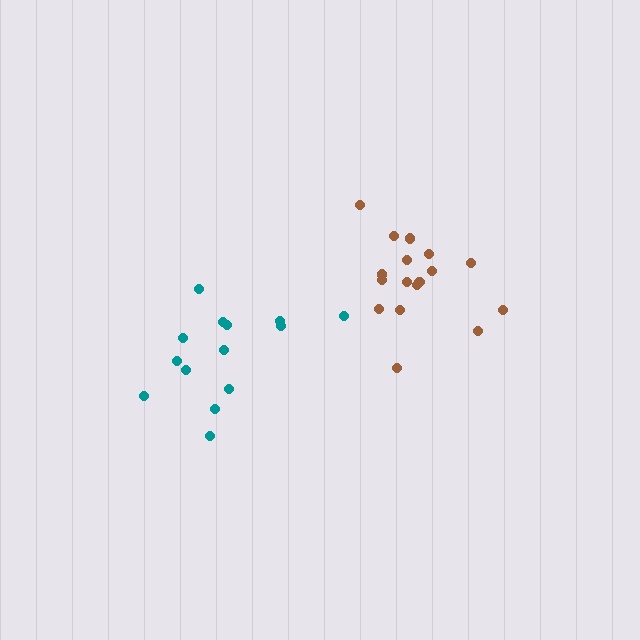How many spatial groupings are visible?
There are 2 spatial groupings.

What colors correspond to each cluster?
The clusters are colored: brown, teal.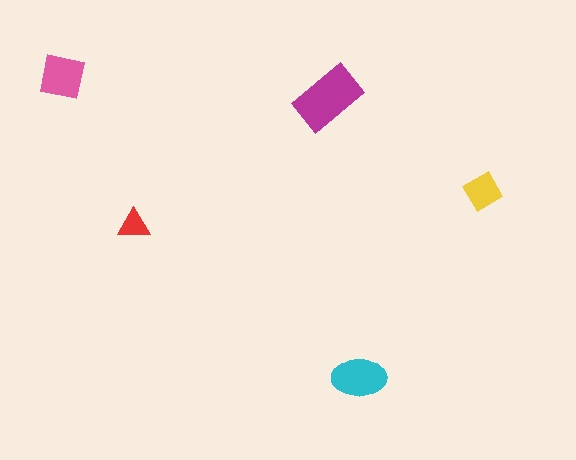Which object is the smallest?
The red triangle.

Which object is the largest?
The magenta rectangle.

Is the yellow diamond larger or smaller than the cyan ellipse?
Smaller.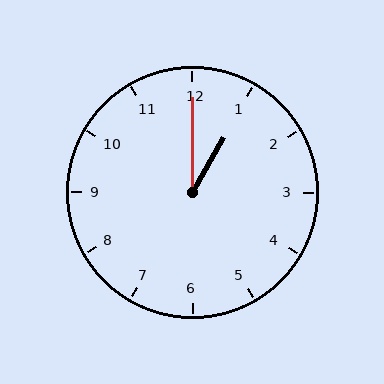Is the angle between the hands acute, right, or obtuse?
It is acute.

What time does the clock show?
1:00.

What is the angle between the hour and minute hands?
Approximately 30 degrees.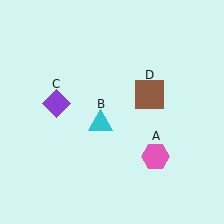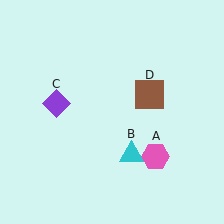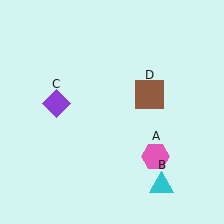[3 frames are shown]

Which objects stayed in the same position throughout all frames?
Pink hexagon (object A) and purple diamond (object C) and brown square (object D) remained stationary.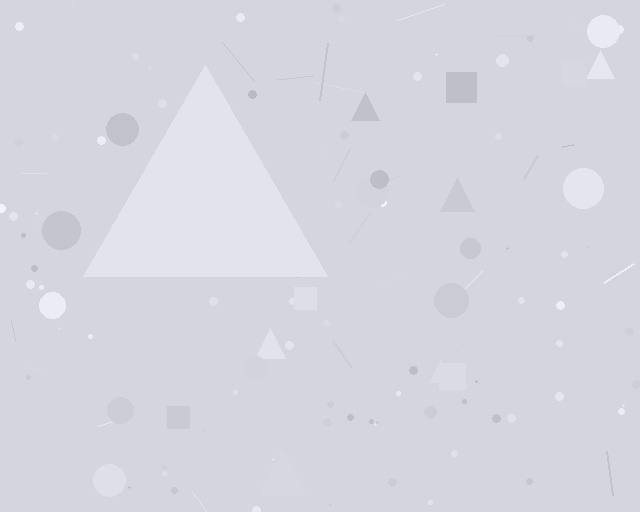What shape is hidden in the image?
A triangle is hidden in the image.